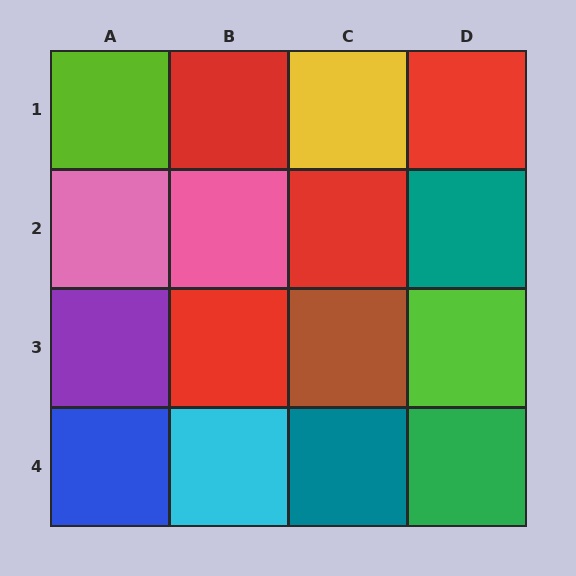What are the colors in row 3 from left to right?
Purple, red, brown, lime.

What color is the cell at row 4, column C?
Teal.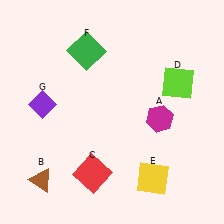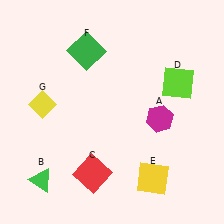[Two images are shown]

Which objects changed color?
B changed from brown to green. G changed from purple to yellow.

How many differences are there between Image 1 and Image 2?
There are 2 differences between the two images.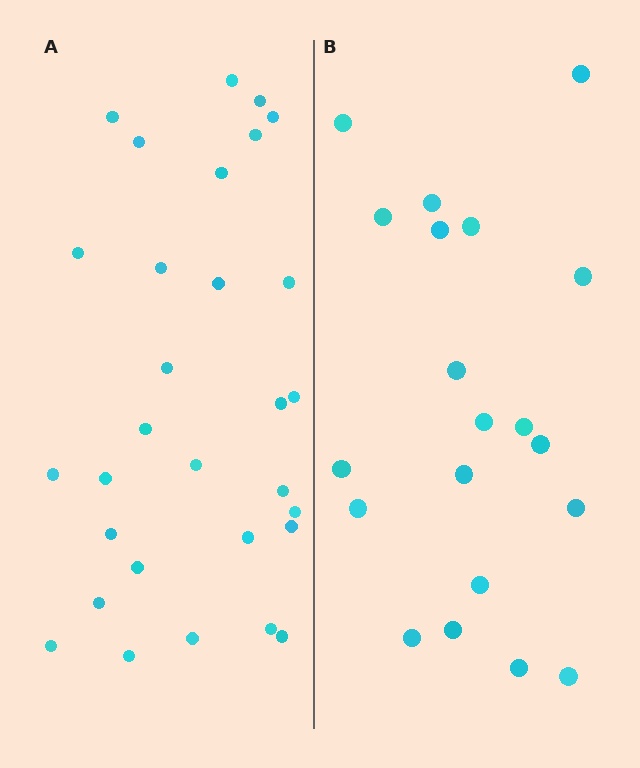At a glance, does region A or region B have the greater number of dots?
Region A (the left region) has more dots.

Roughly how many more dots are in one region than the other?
Region A has roughly 10 or so more dots than region B.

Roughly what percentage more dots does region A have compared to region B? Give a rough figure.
About 50% more.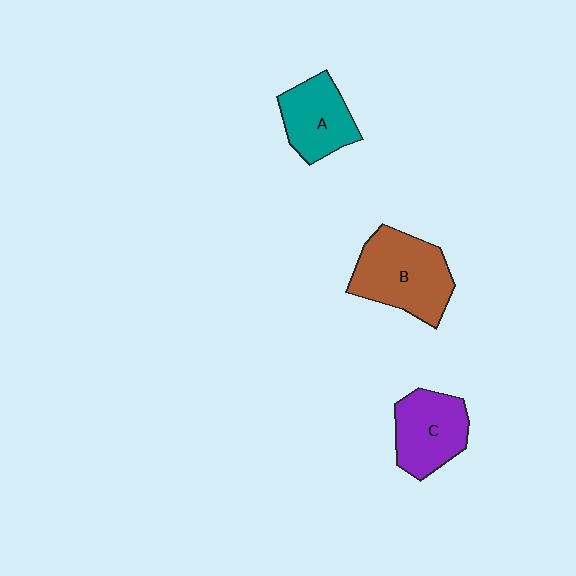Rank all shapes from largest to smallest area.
From largest to smallest: B (brown), C (purple), A (teal).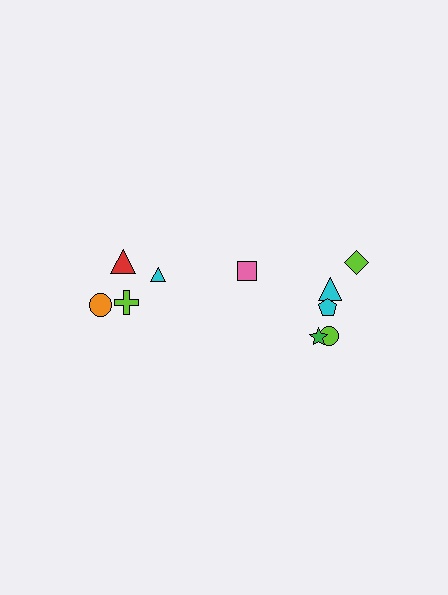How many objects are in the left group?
There are 4 objects.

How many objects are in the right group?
There are 6 objects.